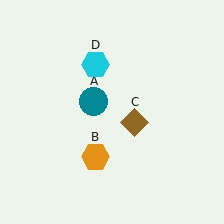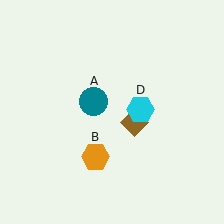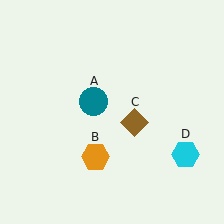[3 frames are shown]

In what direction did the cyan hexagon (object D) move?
The cyan hexagon (object D) moved down and to the right.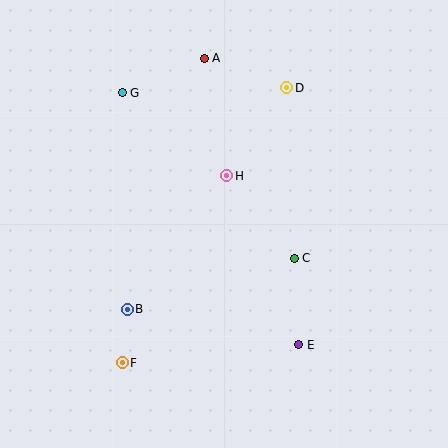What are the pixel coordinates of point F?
Point F is at (122, 363).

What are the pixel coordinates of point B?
Point B is at (127, 309).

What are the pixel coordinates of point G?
Point G is at (122, 93).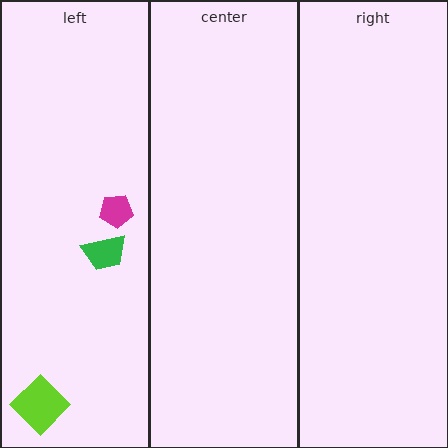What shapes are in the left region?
The magenta pentagon, the green trapezoid, the lime diamond.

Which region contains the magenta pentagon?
The left region.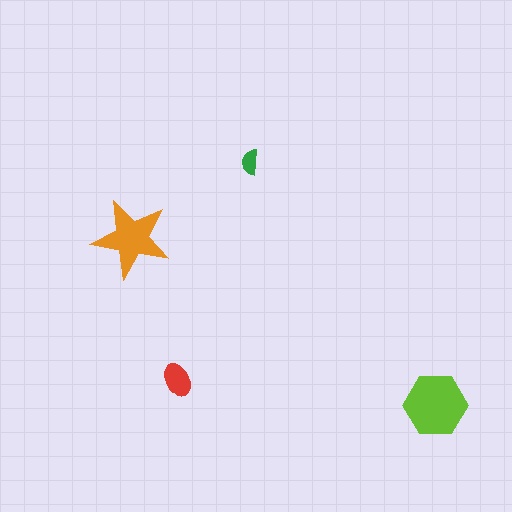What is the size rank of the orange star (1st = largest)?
2nd.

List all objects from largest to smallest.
The lime hexagon, the orange star, the red ellipse, the green semicircle.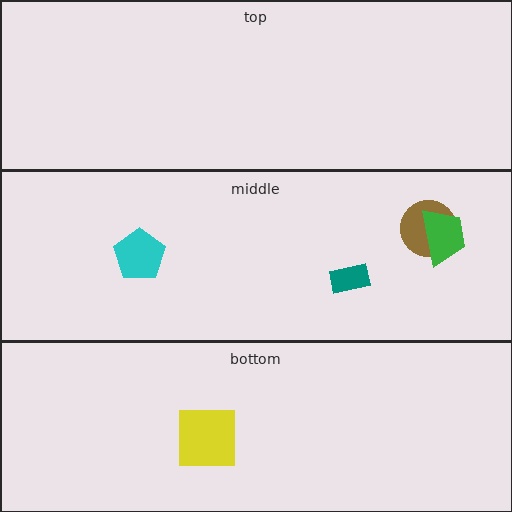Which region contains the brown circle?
The middle region.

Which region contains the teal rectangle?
The middle region.